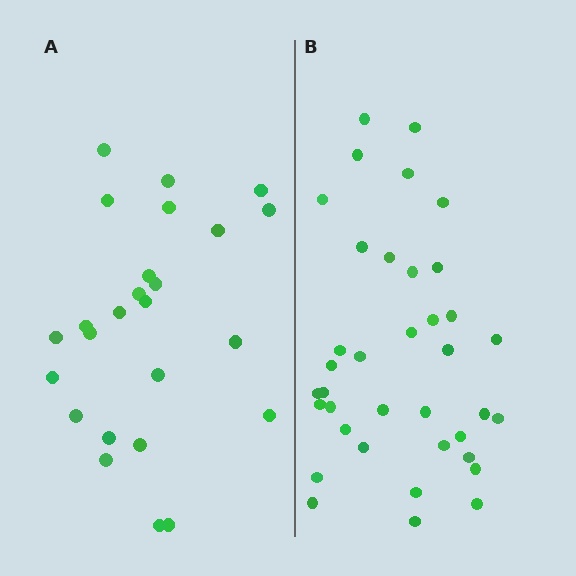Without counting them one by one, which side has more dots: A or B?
Region B (the right region) has more dots.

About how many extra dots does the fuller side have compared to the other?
Region B has roughly 12 or so more dots than region A.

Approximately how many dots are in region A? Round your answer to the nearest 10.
About 20 dots. (The exact count is 25, which rounds to 20.)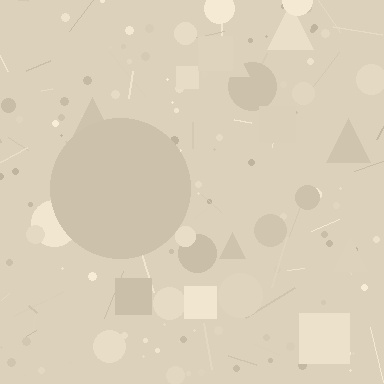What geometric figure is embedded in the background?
A circle is embedded in the background.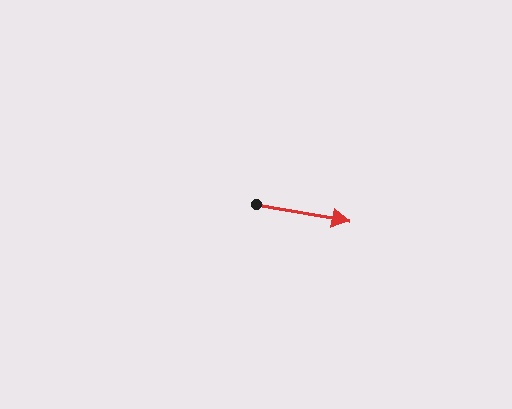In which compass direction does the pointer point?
East.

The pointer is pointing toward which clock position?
Roughly 3 o'clock.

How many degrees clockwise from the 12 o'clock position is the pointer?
Approximately 100 degrees.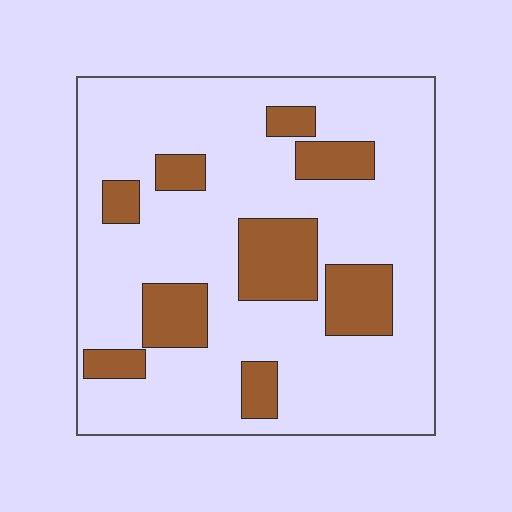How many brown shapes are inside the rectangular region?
9.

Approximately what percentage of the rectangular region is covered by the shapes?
Approximately 20%.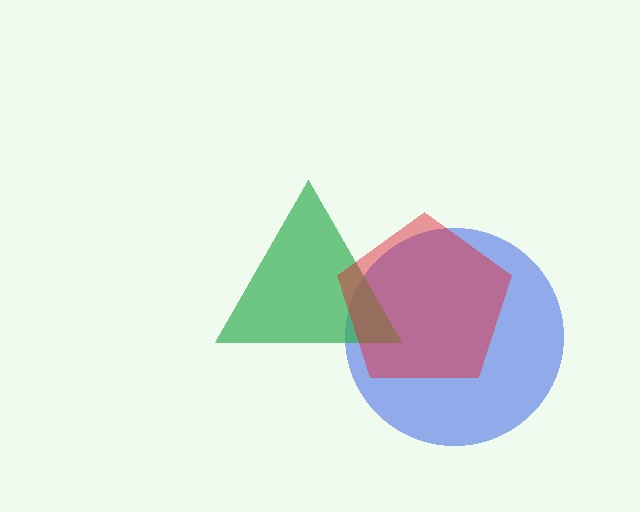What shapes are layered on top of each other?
The layered shapes are: a blue circle, a green triangle, a red pentagon.